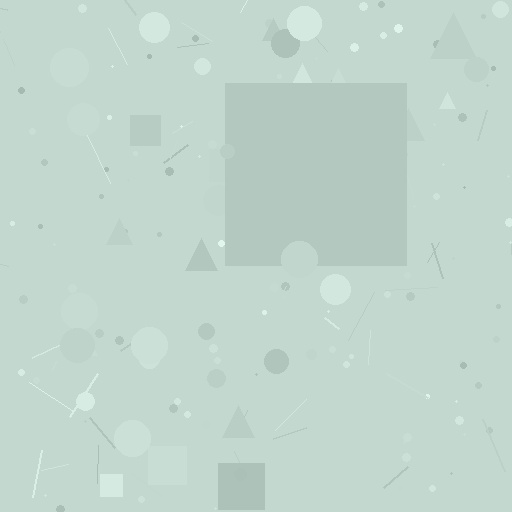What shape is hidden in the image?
A square is hidden in the image.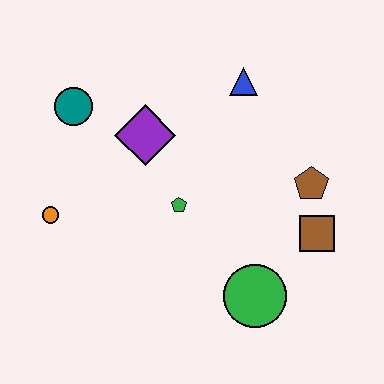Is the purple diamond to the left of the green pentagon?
Yes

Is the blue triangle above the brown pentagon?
Yes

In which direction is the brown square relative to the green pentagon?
The brown square is to the right of the green pentagon.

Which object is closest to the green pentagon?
The purple diamond is closest to the green pentagon.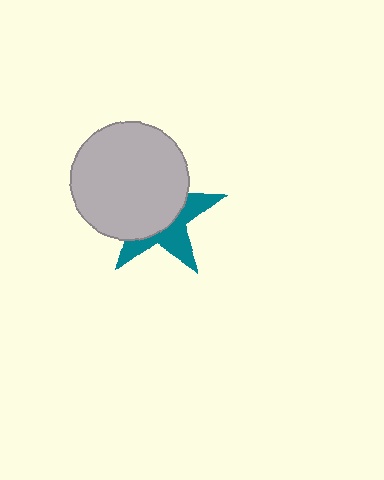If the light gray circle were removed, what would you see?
You would see the complete teal star.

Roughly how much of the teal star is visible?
A small part of it is visible (roughly 40%).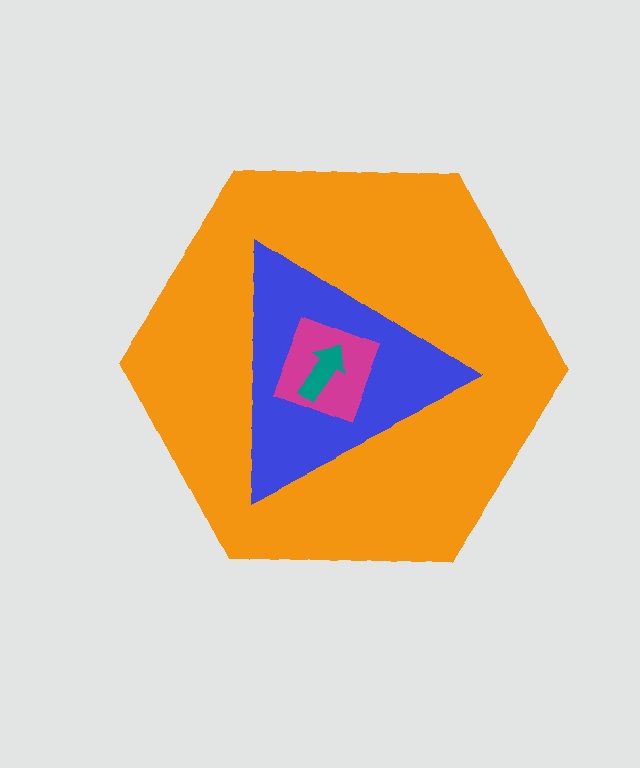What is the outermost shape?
The orange hexagon.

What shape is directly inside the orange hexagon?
The blue triangle.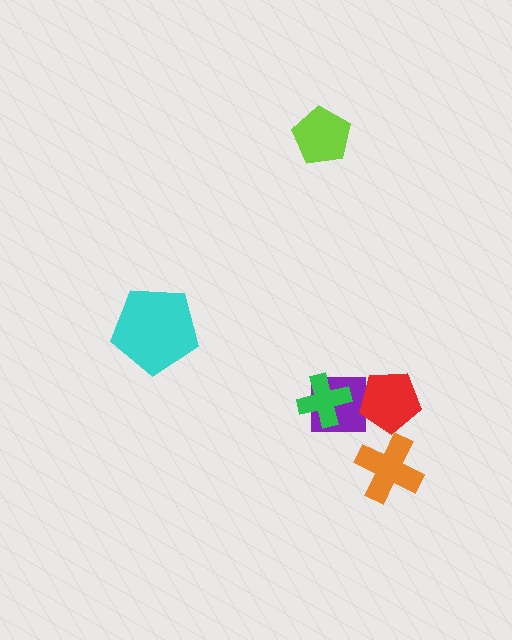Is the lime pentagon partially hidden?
No, no other shape covers it.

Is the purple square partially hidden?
Yes, it is partially covered by another shape.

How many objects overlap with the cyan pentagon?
0 objects overlap with the cyan pentagon.